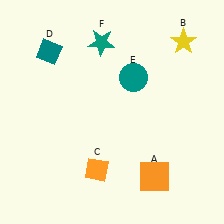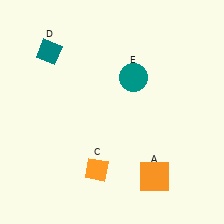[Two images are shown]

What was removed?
The yellow star (B), the teal star (F) were removed in Image 2.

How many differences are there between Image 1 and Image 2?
There are 2 differences between the two images.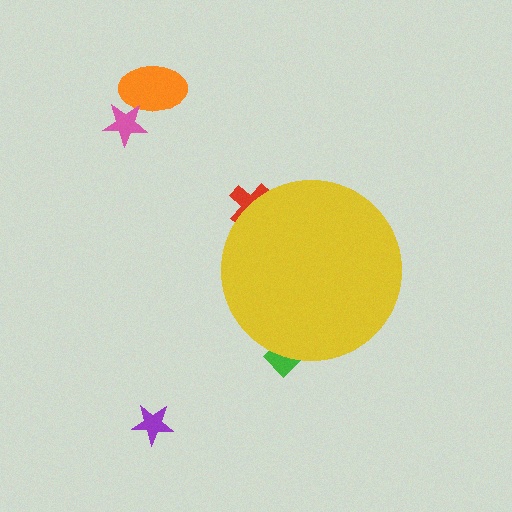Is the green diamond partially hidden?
Yes, the green diamond is partially hidden behind the yellow circle.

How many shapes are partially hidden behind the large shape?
2 shapes are partially hidden.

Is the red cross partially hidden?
Yes, the red cross is partially hidden behind the yellow circle.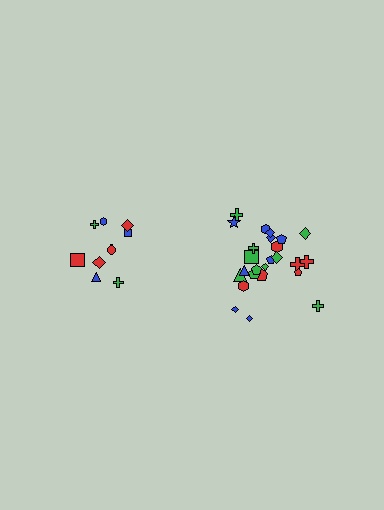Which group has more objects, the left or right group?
The right group.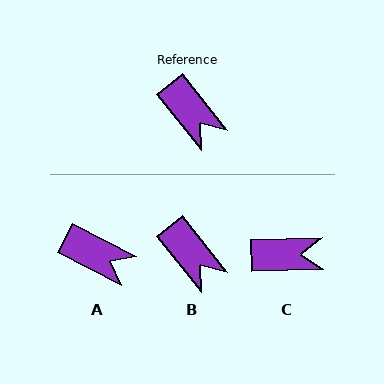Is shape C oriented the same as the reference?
No, it is off by about 54 degrees.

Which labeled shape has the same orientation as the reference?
B.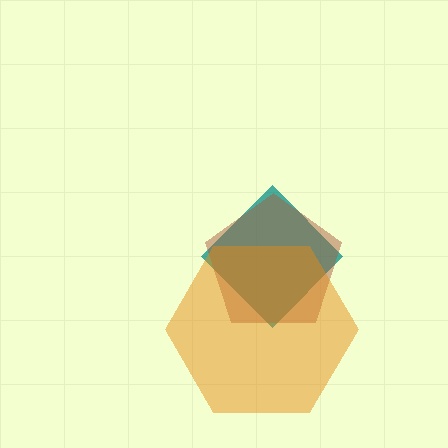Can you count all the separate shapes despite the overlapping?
Yes, there are 3 separate shapes.